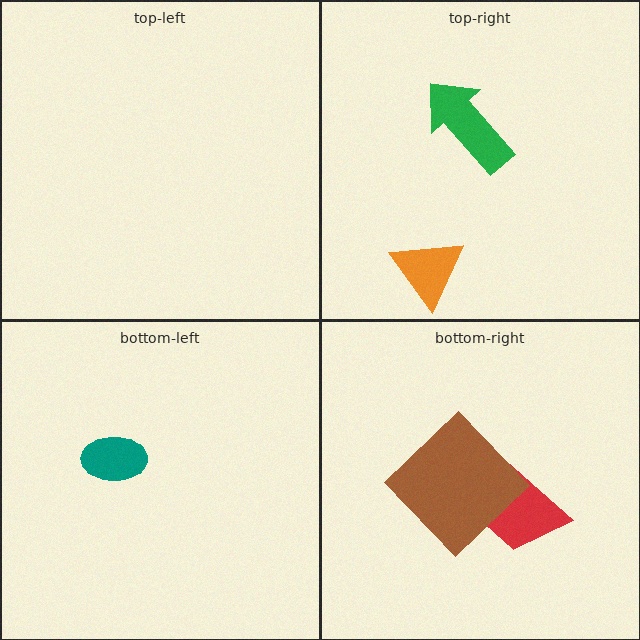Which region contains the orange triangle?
The top-right region.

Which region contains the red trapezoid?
The bottom-right region.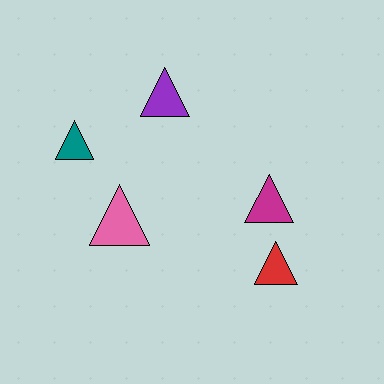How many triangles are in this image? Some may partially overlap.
There are 5 triangles.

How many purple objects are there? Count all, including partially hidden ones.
There is 1 purple object.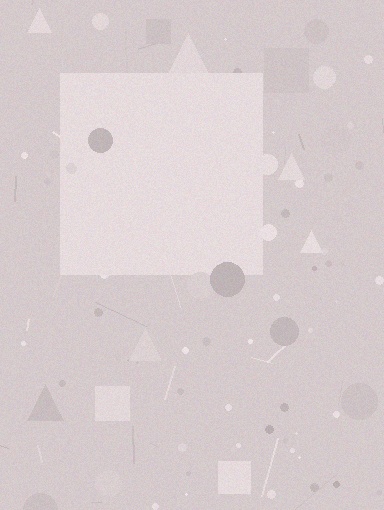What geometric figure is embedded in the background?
A square is embedded in the background.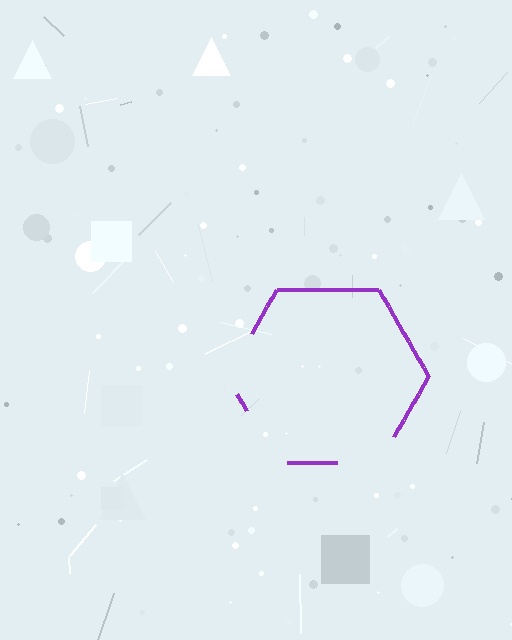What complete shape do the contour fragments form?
The contour fragments form a hexagon.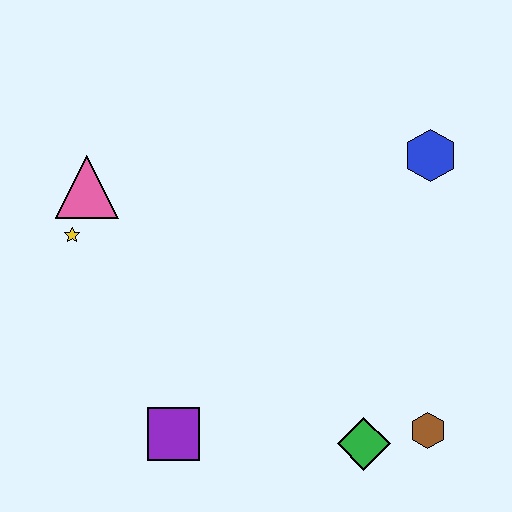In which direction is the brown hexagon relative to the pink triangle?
The brown hexagon is to the right of the pink triangle.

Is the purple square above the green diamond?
Yes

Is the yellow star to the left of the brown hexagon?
Yes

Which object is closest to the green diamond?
The brown hexagon is closest to the green diamond.